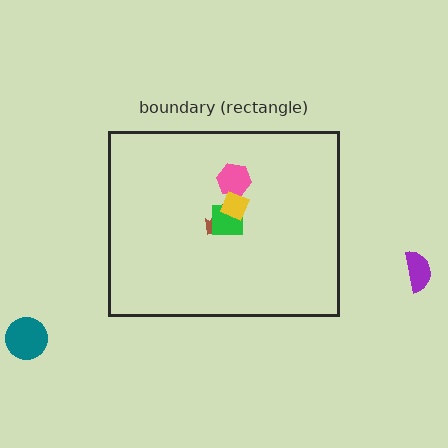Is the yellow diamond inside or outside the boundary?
Inside.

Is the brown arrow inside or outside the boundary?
Inside.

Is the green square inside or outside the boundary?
Inside.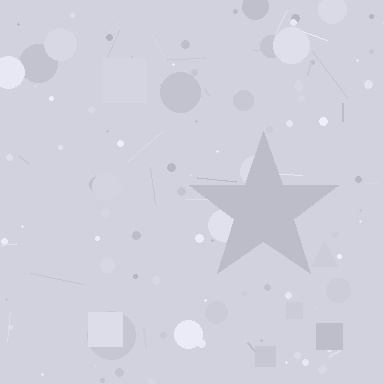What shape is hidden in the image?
A star is hidden in the image.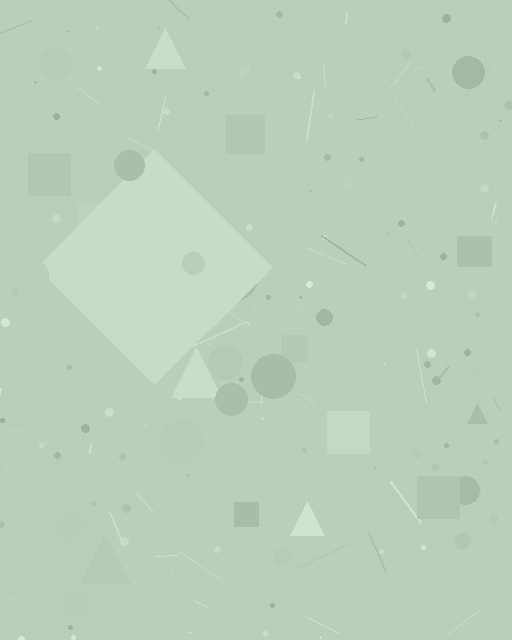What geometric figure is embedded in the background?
A diamond is embedded in the background.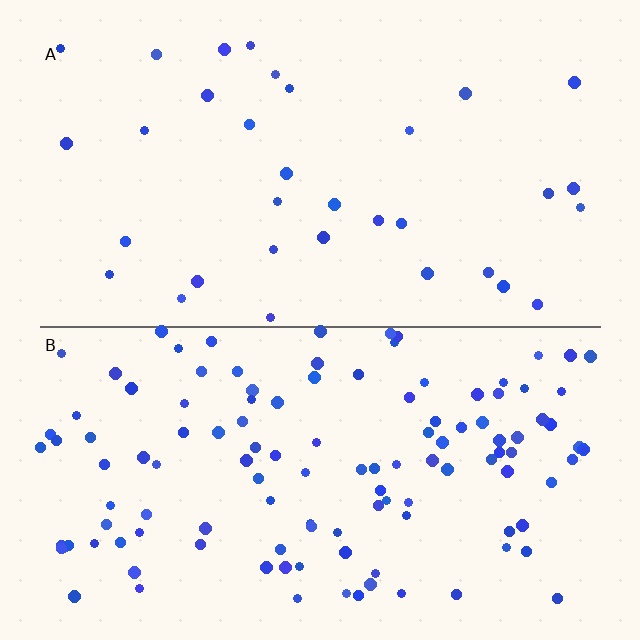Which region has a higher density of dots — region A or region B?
B (the bottom).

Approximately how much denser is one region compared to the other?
Approximately 3.6× — region B over region A.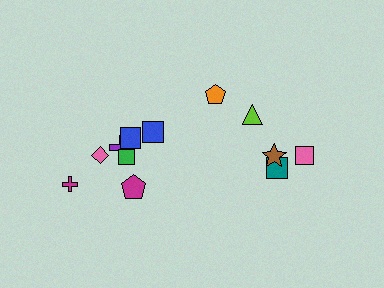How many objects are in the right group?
There are 5 objects.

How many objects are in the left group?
There are 7 objects.